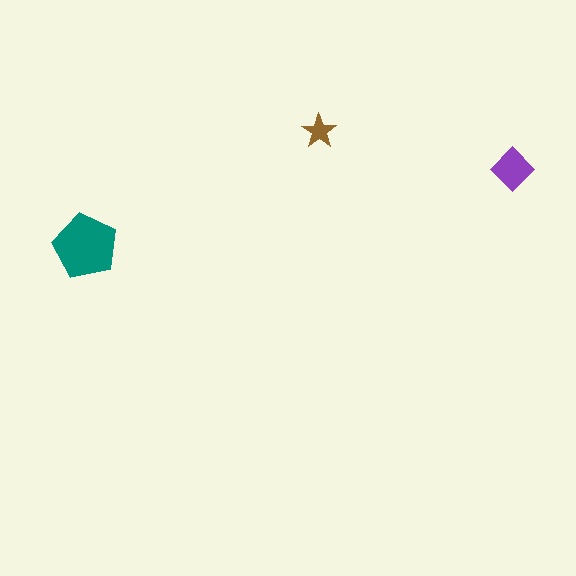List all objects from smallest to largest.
The brown star, the purple diamond, the teal pentagon.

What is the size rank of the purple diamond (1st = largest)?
2nd.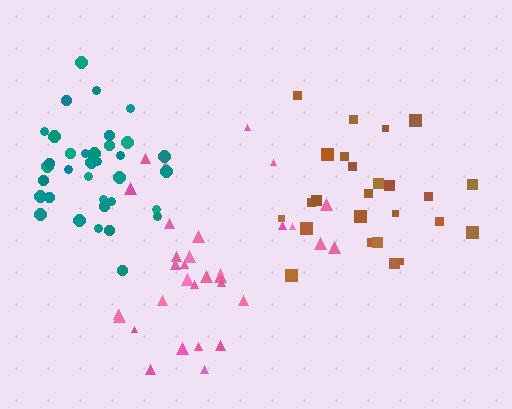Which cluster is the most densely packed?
Teal.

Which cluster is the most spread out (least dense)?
Brown.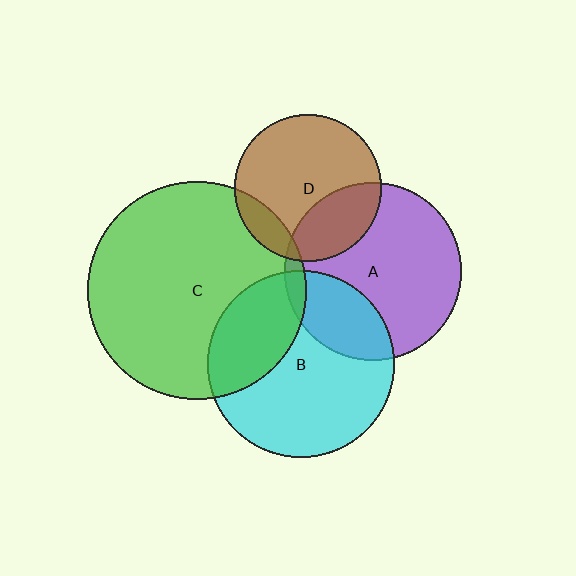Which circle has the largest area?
Circle C (green).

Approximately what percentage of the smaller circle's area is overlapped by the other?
Approximately 30%.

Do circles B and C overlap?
Yes.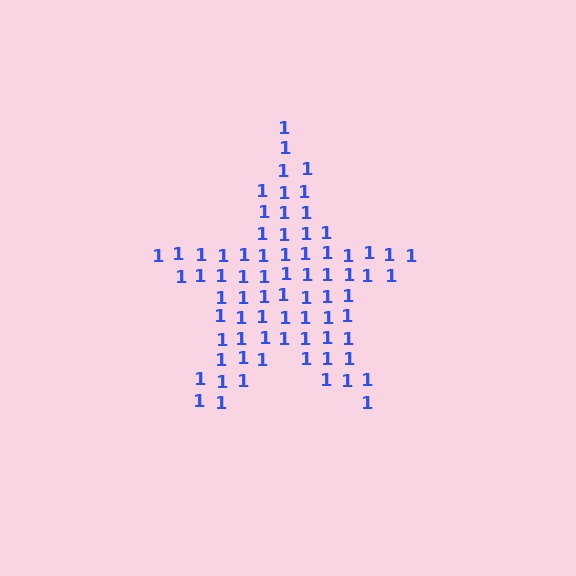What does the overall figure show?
The overall figure shows a star.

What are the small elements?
The small elements are digit 1's.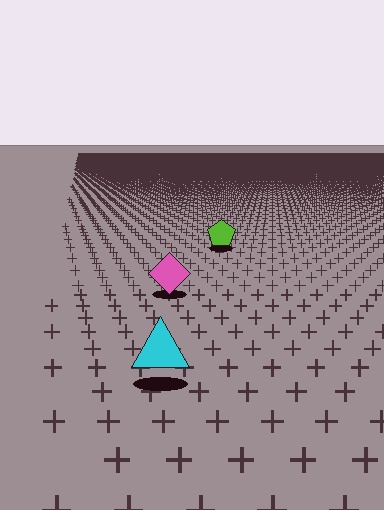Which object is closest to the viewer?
The cyan triangle is closest. The texture marks near it are larger and more spread out.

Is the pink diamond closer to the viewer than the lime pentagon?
Yes. The pink diamond is closer — you can tell from the texture gradient: the ground texture is coarser near it.